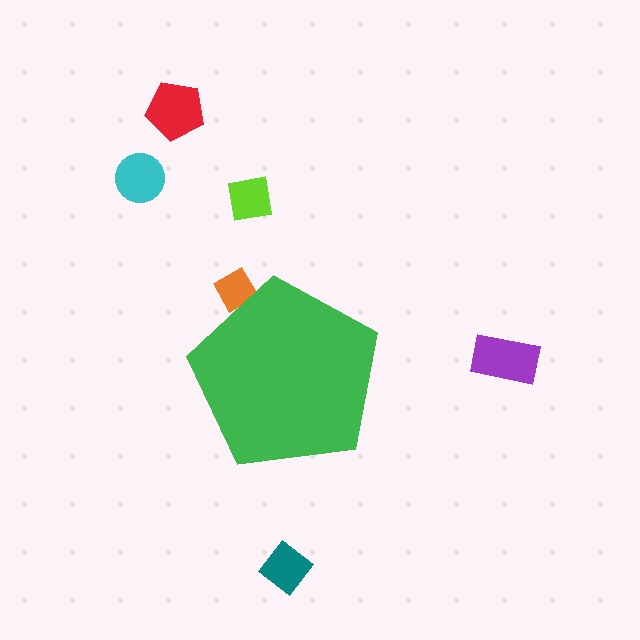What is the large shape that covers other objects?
A green pentagon.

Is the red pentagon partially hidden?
No, the red pentagon is fully visible.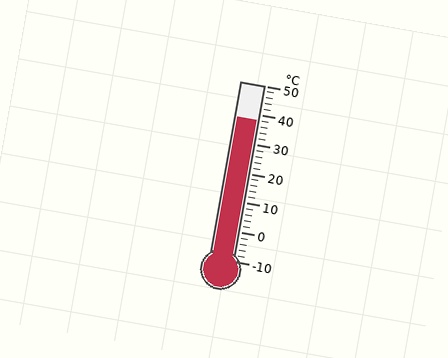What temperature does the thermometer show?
The thermometer shows approximately 38°C.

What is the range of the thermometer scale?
The thermometer scale ranges from -10°C to 50°C.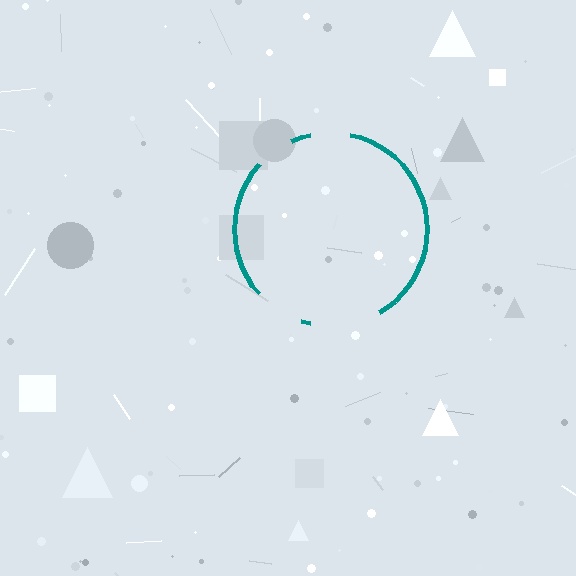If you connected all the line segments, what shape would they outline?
They would outline a circle.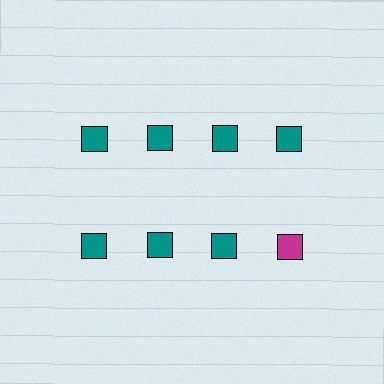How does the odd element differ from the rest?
It has a different color: magenta instead of teal.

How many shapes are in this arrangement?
There are 8 shapes arranged in a grid pattern.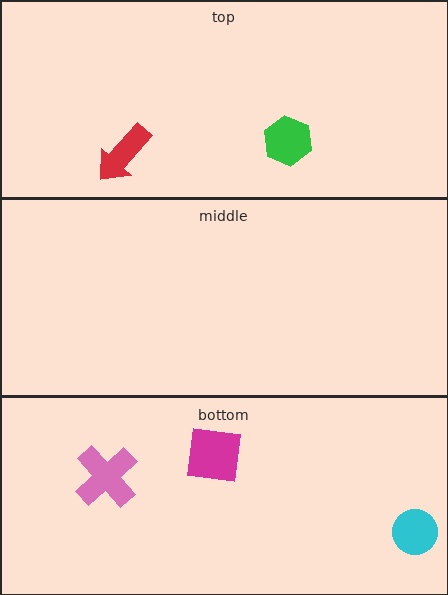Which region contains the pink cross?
The bottom region.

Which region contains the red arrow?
The top region.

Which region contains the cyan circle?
The bottom region.